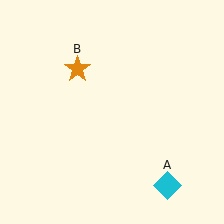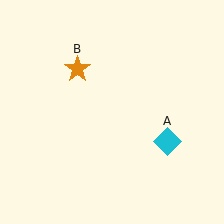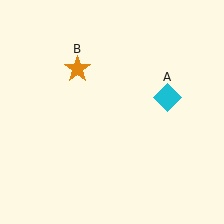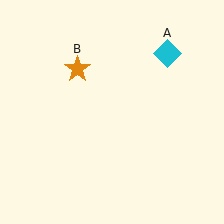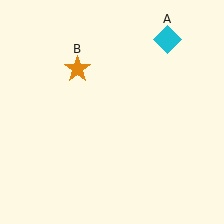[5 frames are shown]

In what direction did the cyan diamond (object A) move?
The cyan diamond (object A) moved up.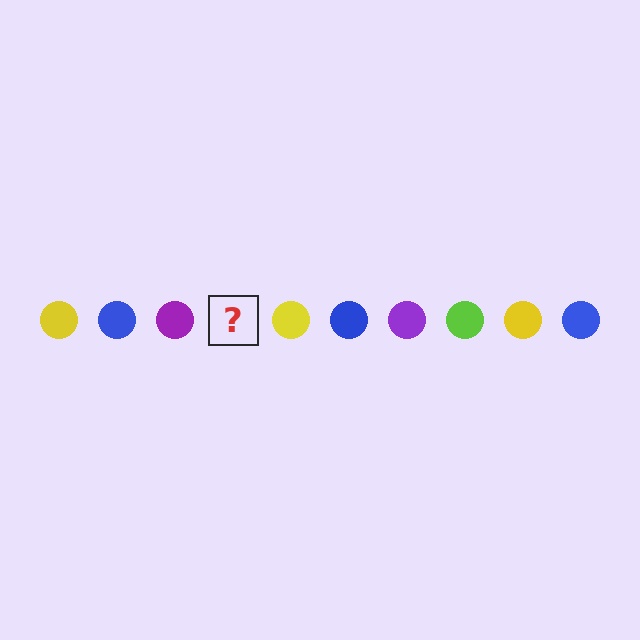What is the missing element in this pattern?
The missing element is a lime circle.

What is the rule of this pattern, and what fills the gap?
The rule is that the pattern cycles through yellow, blue, purple, lime circles. The gap should be filled with a lime circle.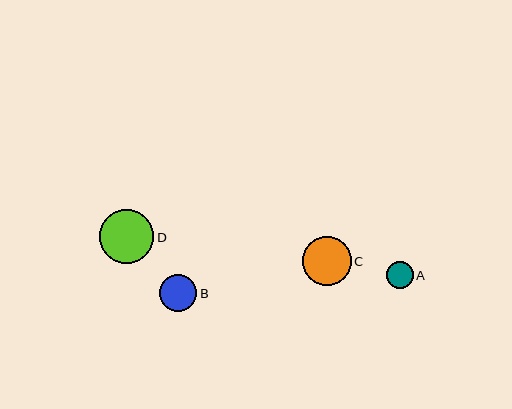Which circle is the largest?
Circle D is the largest with a size of approximately 54 pixels.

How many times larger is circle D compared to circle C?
Circle D is approximately 1.1 times the size of circle C.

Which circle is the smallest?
Circle A is the smallest with a size of approximately 27 pixels.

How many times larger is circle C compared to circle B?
Circle C is approximately 1.3 times the size of circle B.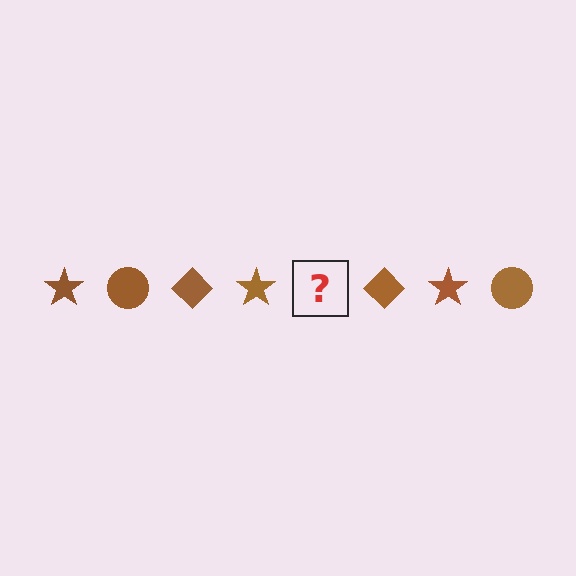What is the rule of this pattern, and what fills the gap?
The rule is that the pattern cycles through star, circle, diamond shapes in brown. The gap should be filled with a brown circle.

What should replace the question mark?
The question mark should be replaced with a brown circle.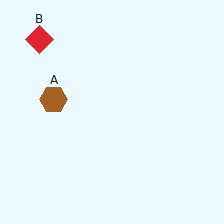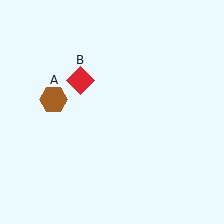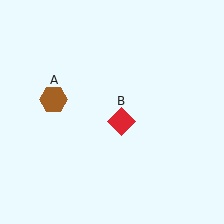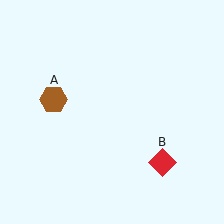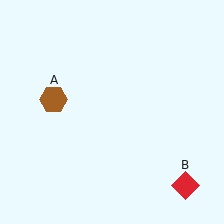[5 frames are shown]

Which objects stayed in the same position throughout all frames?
Brown hexagon (object A) remained stationary.